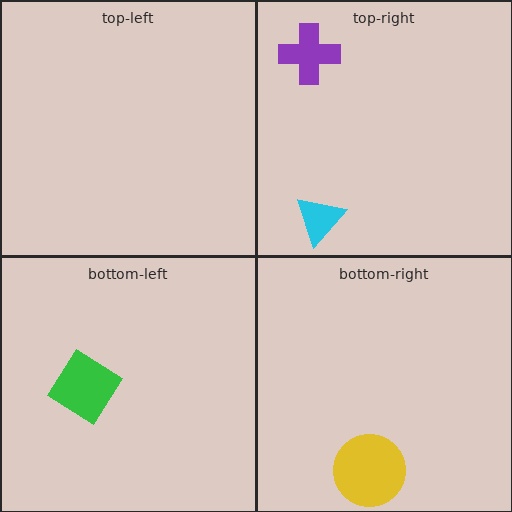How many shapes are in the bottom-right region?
1.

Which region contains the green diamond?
The bottom-left region.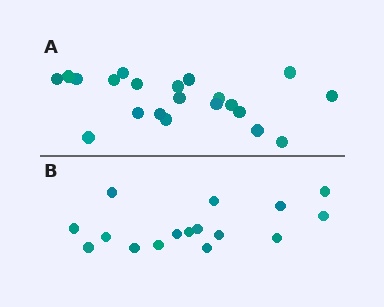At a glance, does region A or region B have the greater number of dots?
Region A (the top region) has more dots.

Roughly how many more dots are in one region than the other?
Region A has about 5 more dots than region B.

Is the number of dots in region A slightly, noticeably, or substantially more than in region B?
Region A has noticeably more, but not dramatically so. The ratio is roughly 1.3 to 1.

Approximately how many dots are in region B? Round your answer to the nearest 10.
About 20 dots. (The exact count is 16, which rounds to 20.)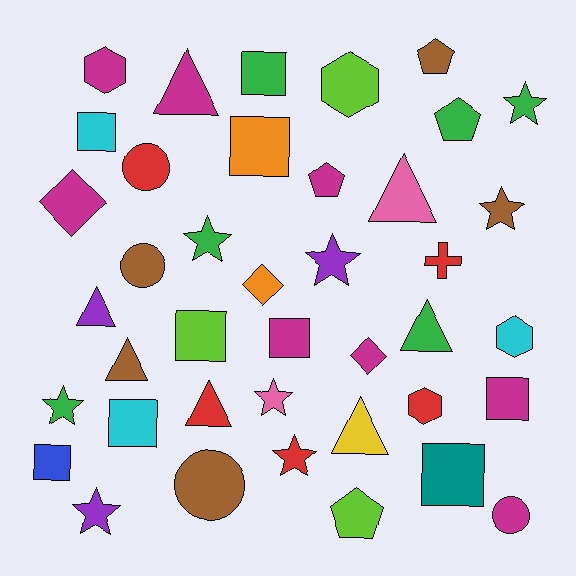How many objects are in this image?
There are 40 objects.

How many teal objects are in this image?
There is 1 teal object.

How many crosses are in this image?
There is 1 cross.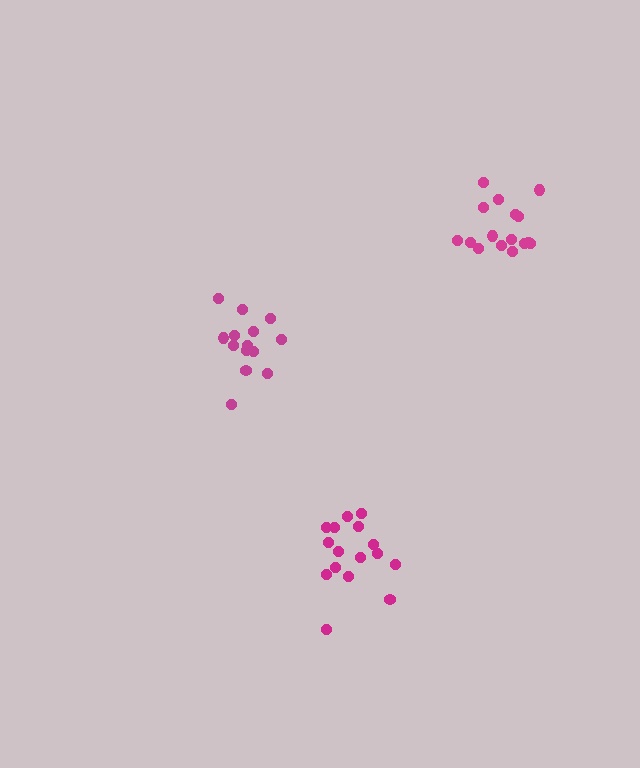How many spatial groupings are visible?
There are 3 spatial groupings.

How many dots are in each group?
Group 1: 14 dots, Group 2: 16 dots, Group 3: 16 dots (46 total).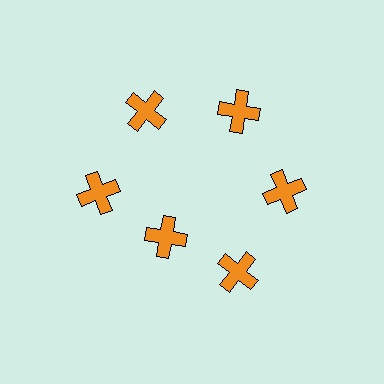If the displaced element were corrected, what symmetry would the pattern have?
It would have 6-fold rotational symmetry — the pattern would map onto itself every 60 degrees.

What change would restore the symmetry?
The symmetry would be restored by moving it outward, back onto the ring so that all 6 crosses sit at equal angles and equal distance from the center.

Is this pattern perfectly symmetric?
No. The 6 orange crosses are arranged in a ring, but one element near the 7 o'clock position is pulled inward toward the center, breaking the 6-fold rotational symmetry.